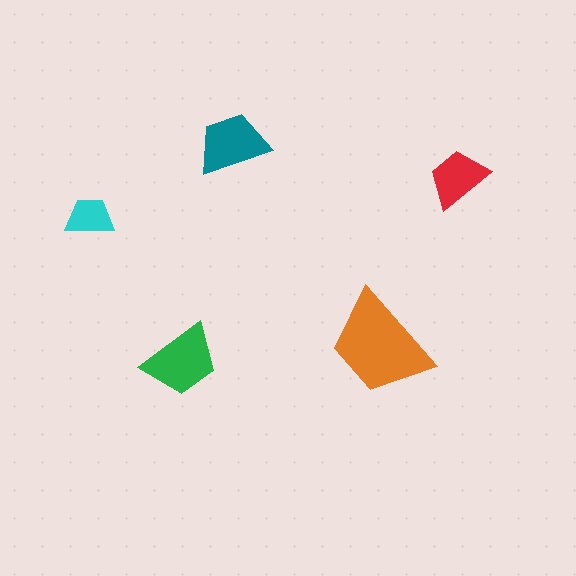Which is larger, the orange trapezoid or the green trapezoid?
The orange one.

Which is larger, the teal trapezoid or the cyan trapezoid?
The teal one.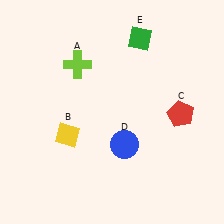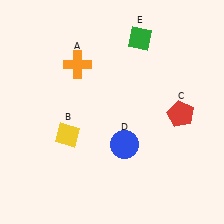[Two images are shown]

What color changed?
The cross (A) changed from lime in Image 1 to orange in Image 2.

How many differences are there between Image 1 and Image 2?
There is 1 difference between the two images.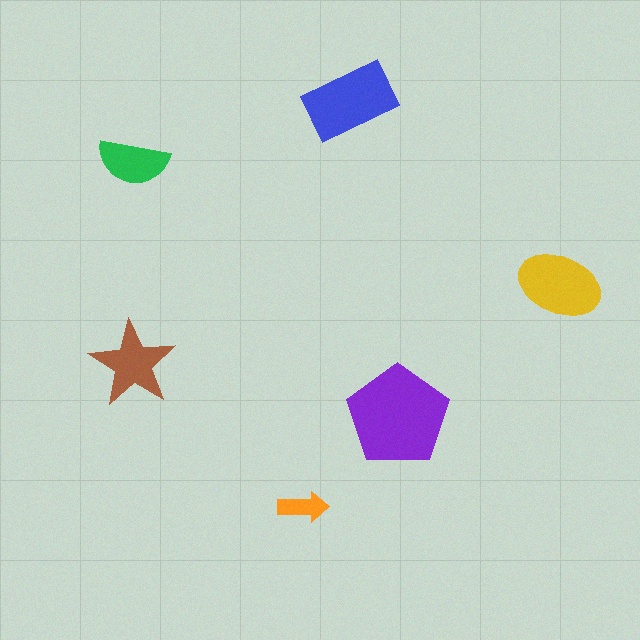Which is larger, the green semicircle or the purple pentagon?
The purple pentagon.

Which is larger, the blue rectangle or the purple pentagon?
The purple pentagon.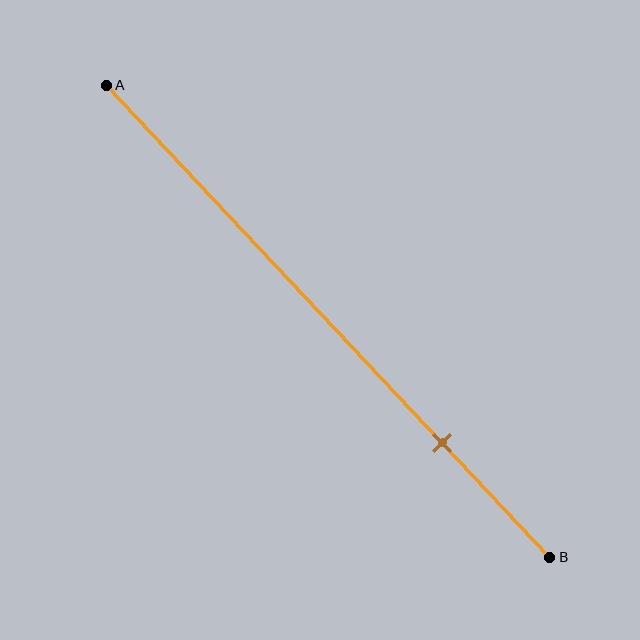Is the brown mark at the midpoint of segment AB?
No, the mark is at about 75% from A, not at the 50% midpoint.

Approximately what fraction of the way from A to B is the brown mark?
The brown mark is approximately 75% of the way from A to B.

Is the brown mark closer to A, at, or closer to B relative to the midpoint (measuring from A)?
The brown mark is closer to point B than the midpoint of segment AB.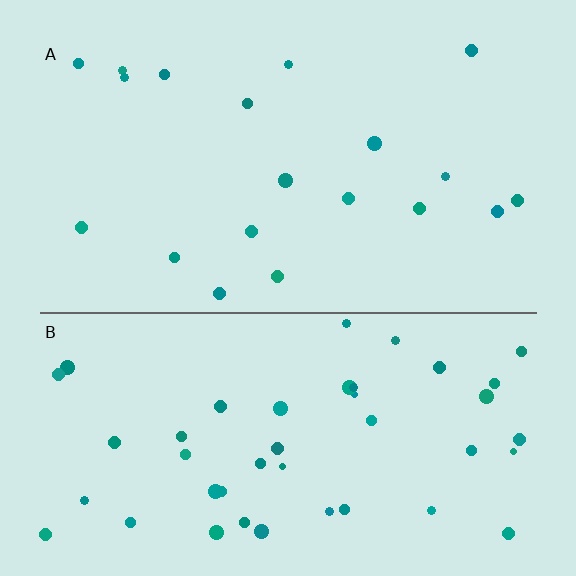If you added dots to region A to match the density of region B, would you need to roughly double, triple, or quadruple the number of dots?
Approximately double.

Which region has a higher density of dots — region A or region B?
B (the bottom).